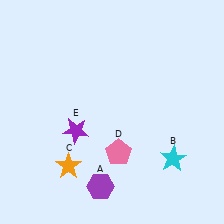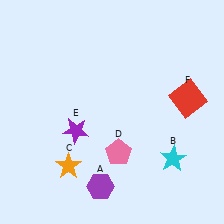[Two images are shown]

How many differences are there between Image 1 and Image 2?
There is 1 difference between the two images.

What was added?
A red square (F) was added in Image 2.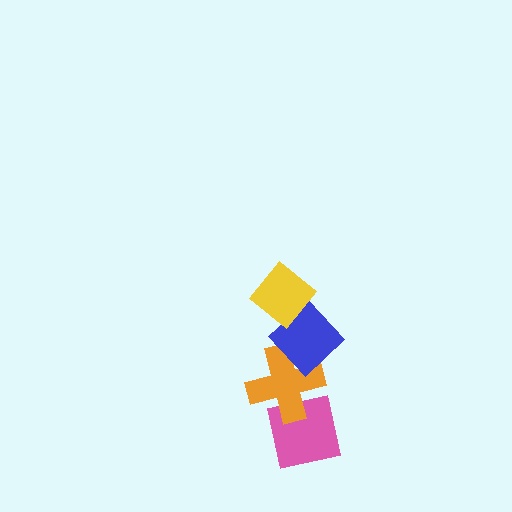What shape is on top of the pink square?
The orange cross is on top of the pink square.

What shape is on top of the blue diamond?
The yellow diamond is on top of the blue diamond.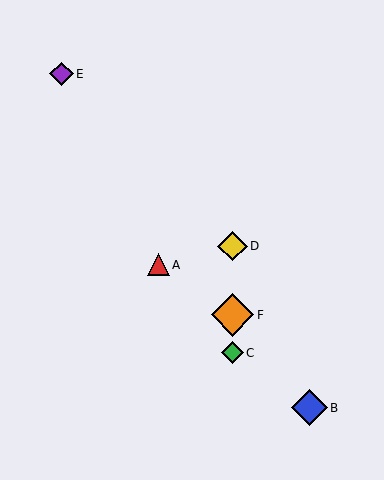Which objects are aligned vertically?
Objects C, D, F are aligned vertically.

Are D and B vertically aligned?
No, D is at x≈232 and B is at x≈310.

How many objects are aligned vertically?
3 objects (C, D, F) are aligned vertically.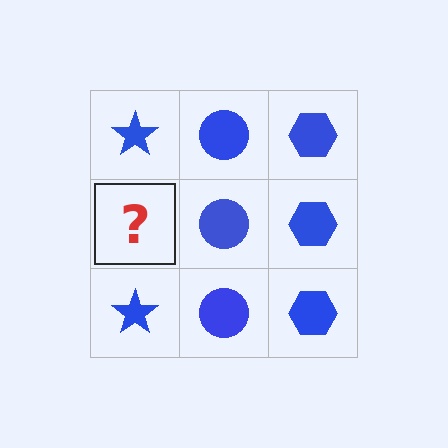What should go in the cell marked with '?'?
The missing cell should contain a blue star.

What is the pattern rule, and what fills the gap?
The rule is that each column has a consistent shape. The gap should be filled with a blue star.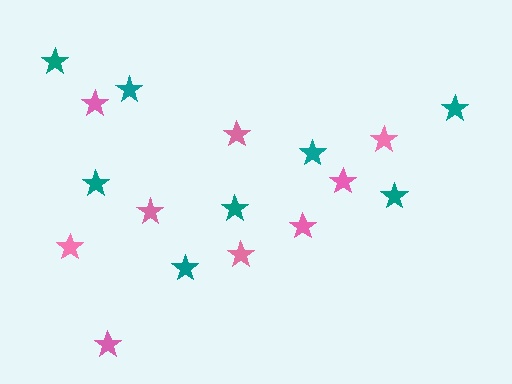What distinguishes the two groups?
There are 2 groups: one group of pink stars (9) and one group of teal stars (8).